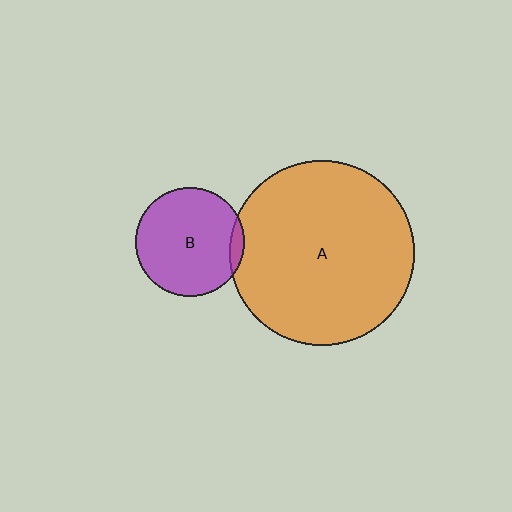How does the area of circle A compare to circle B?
Approximately 2.9 times.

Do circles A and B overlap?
Yes.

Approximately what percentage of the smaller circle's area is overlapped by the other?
Approximately 5%.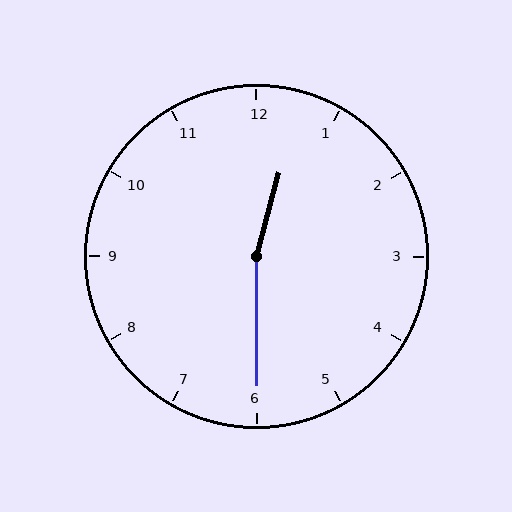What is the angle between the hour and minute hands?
Approximately 165 degrees.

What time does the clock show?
12:30.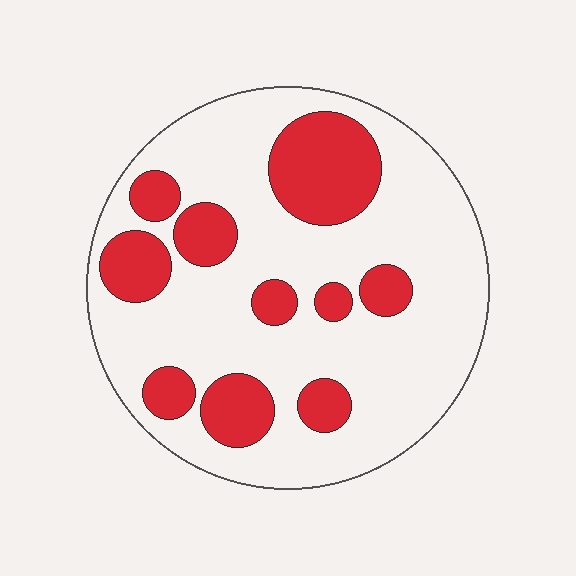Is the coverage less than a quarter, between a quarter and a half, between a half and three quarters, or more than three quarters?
Between a quarter and a half.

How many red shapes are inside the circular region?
10.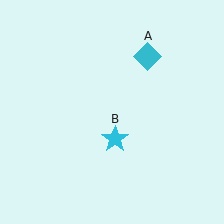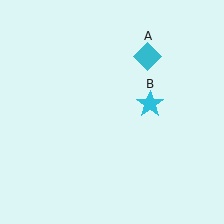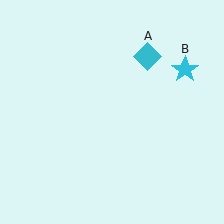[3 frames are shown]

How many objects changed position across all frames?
1 object changed position: cyan star (object B).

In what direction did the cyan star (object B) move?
The cyan star (object B) moved up and to the right.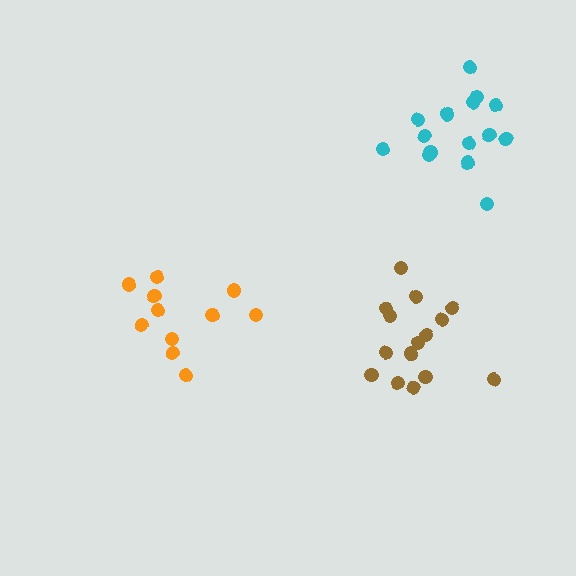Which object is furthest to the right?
The cyan cluster is rightmost.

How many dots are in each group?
Group 1: 11 dots, Group 2: 15 dots, Group 3: 15 dots (41 total).